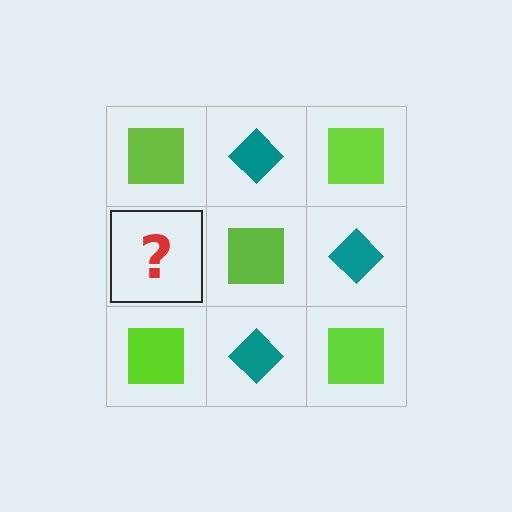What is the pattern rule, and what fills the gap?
The rule is that it alternates lime square and teal diamond in a checkerboard pattern. The gap should be filled with a teal diamond.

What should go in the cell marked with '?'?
The missing cell should contain a teal diamond.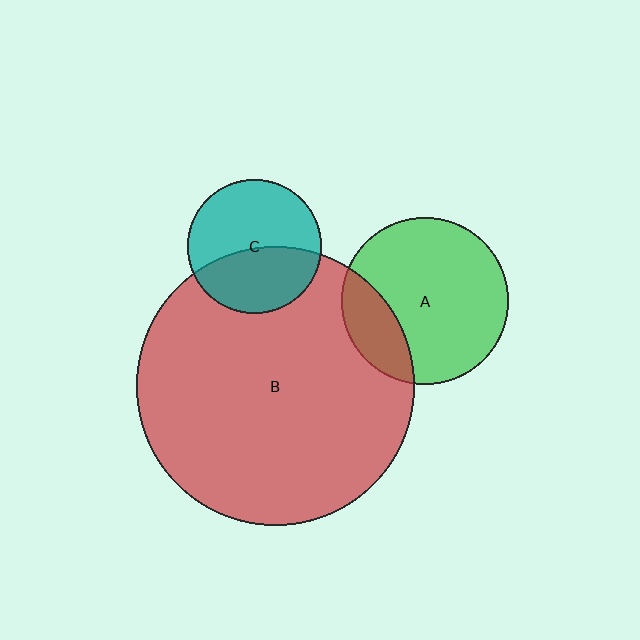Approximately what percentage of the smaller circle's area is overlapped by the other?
Approximately 20%.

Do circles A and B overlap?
Yes.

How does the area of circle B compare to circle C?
Approximately 4.3 times.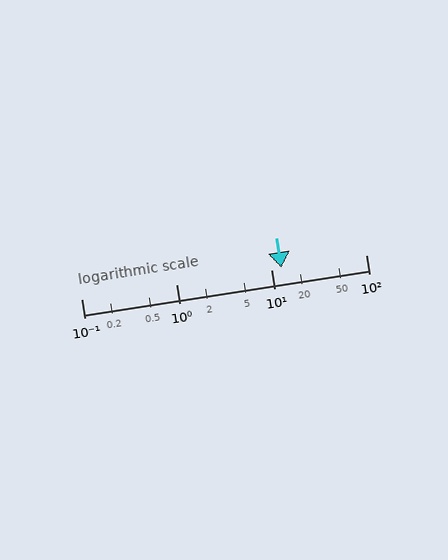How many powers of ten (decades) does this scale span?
The scale spans 3 decades, from 0.1 to 100.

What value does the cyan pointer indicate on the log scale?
The pointer indicates approximately 13.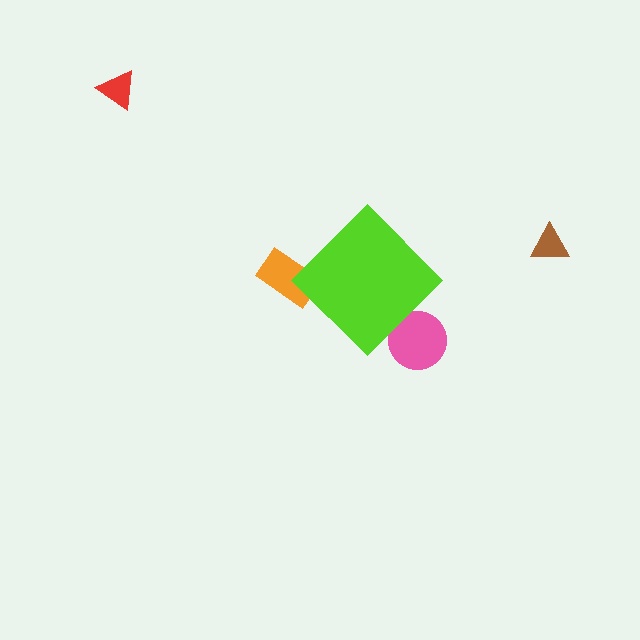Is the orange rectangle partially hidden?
Yes, the orange rectangle is partially hidden behind the lime diamond.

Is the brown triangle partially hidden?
No, the brown triangle is fully visible.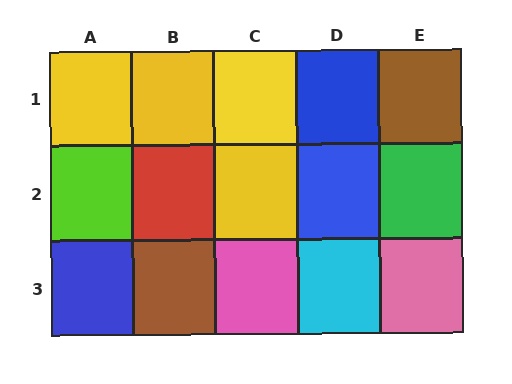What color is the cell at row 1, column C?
Yellow.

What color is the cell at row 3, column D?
Cyan.